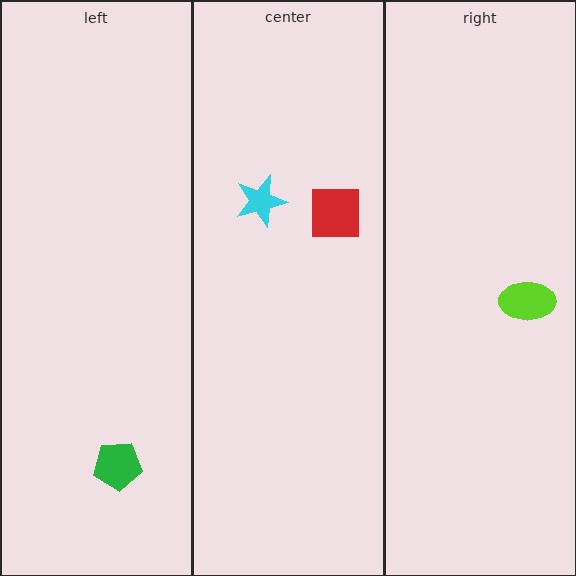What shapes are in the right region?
The lime ellipse.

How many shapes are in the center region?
2.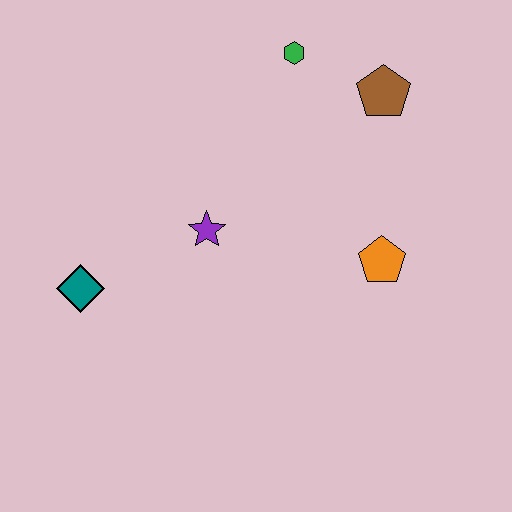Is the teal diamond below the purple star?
Yes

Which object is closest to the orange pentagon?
The brown pentagon is closest to the orange pentagon.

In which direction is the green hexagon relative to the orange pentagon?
The green hexagon is above the orange pentagon.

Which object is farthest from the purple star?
The brown pentagon is farthest from the purple star.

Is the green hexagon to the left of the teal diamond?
No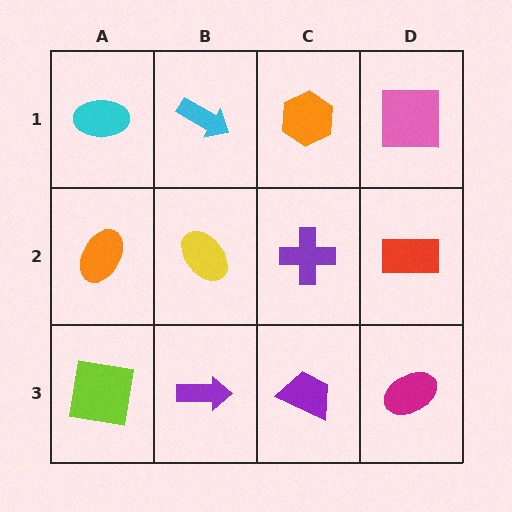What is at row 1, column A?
A cyan ellipse.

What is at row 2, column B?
A yellow ellipse.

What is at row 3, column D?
A magenta ellipse.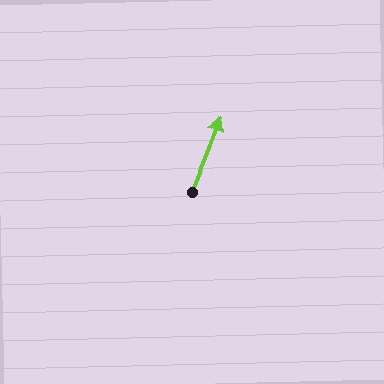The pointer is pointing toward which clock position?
Roughly 1 o'clock.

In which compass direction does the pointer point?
North.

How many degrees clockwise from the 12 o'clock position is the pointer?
Approximately 22 degrees.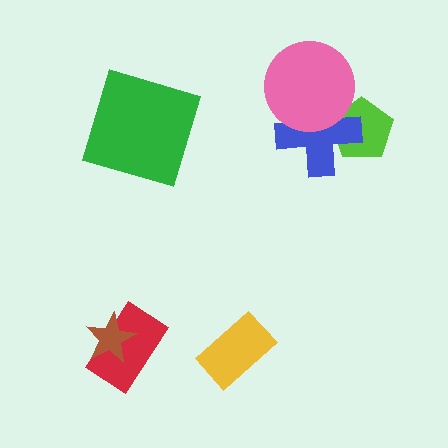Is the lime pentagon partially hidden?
Yes, it is partially covered by another shape.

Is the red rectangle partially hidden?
Yes, it is partially covered by another shape.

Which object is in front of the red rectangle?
The brown star is in front of the red rectangle.